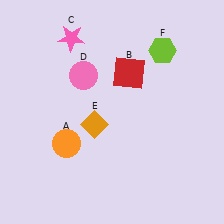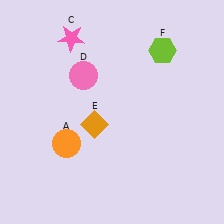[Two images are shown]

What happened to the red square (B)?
The red square (B) was removed in Image 2. It was in the top-right area of Image 1.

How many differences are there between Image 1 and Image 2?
There is 1 difference between the two images.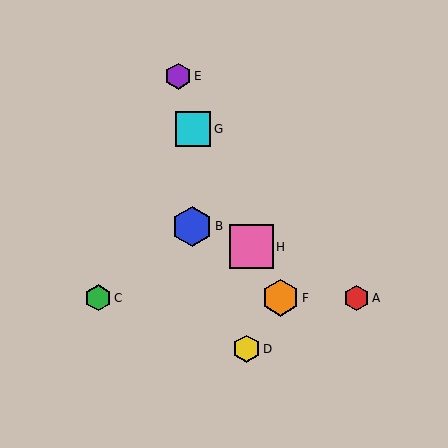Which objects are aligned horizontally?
Objects A, C, F are aligned horizontally.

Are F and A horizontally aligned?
Yes, both are at y≈298.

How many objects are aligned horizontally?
3 objects (A, C, F) are aligned horizontally.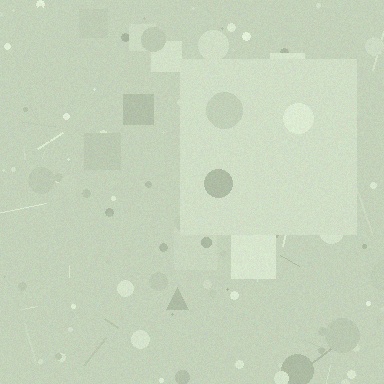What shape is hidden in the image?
A square is hidden in the image.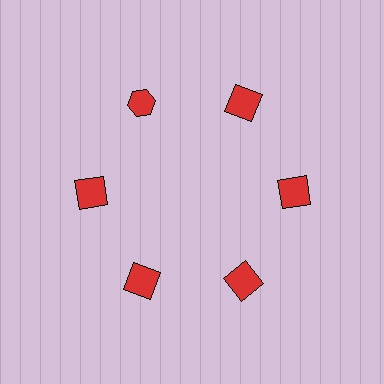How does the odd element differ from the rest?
It has a different shape: hexagon instead of square.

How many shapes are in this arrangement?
There are 6 shapes arranged in a ring pattern.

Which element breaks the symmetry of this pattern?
The red hexagon at roughly the 11 o'clock position breaks the symmetry. All other shapes are red squares.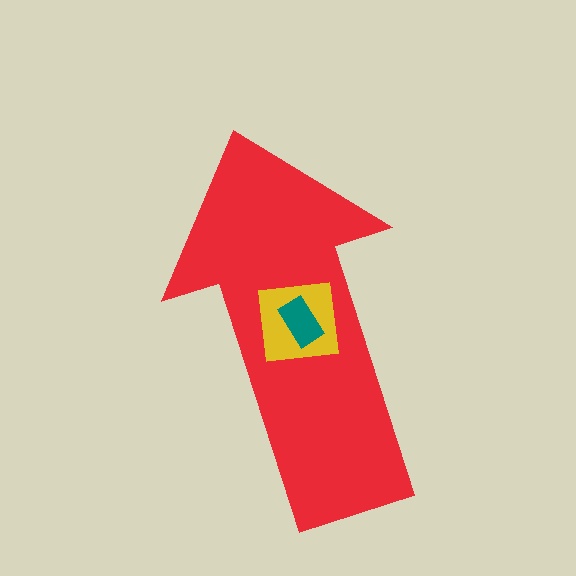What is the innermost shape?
The teal rectangle.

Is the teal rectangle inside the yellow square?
Yes.